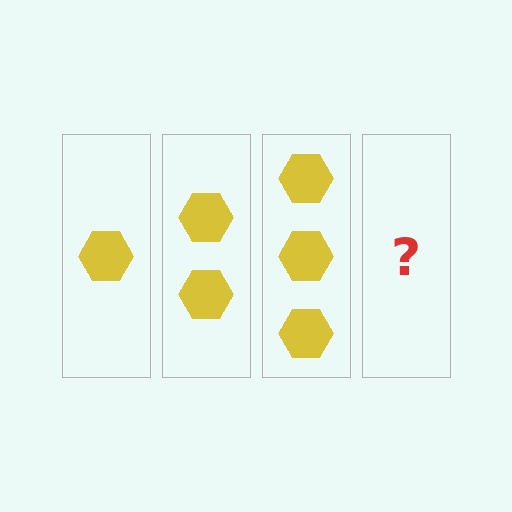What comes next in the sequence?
The next element should be 4 hexagons.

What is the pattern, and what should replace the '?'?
The pattern is that each step adds one more hexagon. The '?' should be 4 hexagons.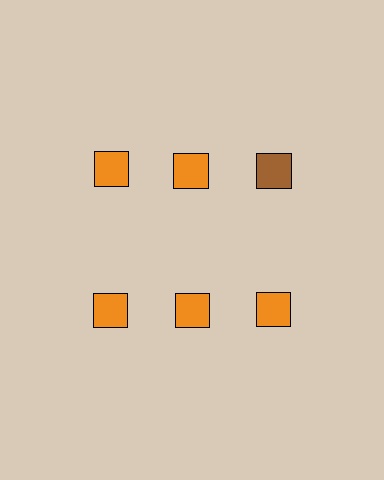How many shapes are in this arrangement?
There are 6 shapes arranged in a grid pattern.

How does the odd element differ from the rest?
It has a different color: brown instead of orange.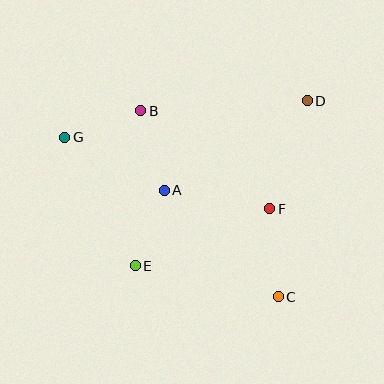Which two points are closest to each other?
Points B and G are closest to each other.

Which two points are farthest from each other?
Points C and G are farthest from each other.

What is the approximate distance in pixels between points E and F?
The distance between E and F is approximately 147 pixels.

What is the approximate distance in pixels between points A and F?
The distance between A and F is approximately 107 pixels.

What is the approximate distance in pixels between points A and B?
The distance between A and B is approximately 83 pixels.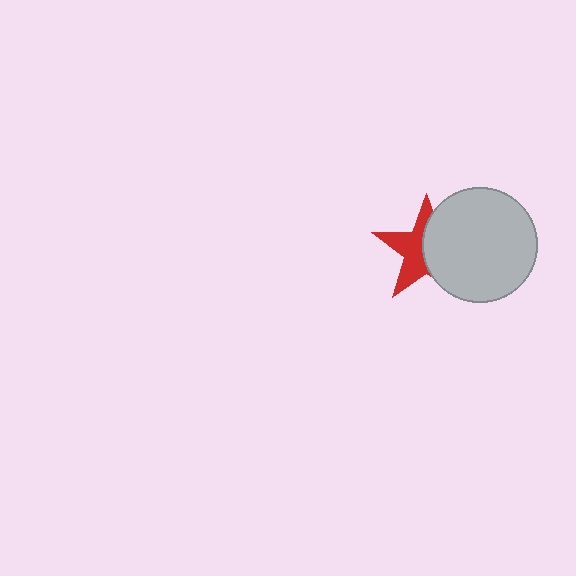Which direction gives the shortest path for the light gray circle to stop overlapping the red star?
Moving right gives the shortest separation.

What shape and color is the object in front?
The object in front is a light gray circle.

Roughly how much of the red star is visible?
About half of it is visible (roughly 49%).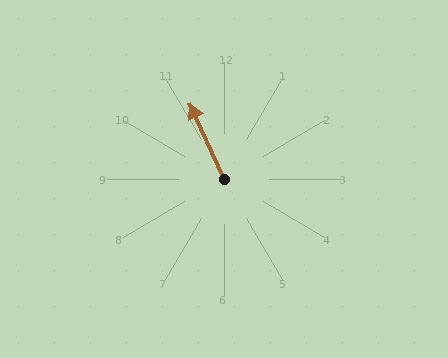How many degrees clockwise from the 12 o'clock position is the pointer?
Approximately 336 degrees.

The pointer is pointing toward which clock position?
Roughly 11 o'clock.